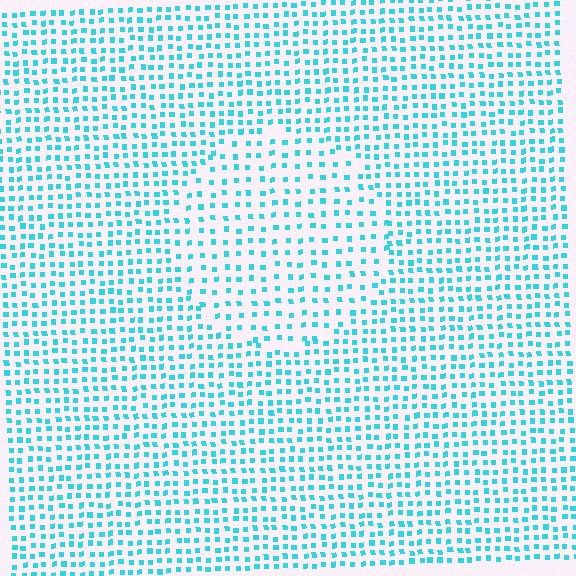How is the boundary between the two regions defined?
The boundary is defined by a change in element density (approximately 1.6x ratio). All elements are the same color, size, and shape.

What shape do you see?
I see a circle.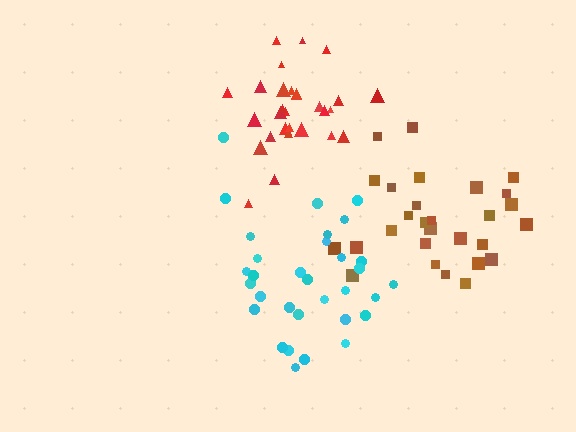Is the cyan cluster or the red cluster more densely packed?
Red.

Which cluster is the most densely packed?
Red.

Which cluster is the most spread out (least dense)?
Brown.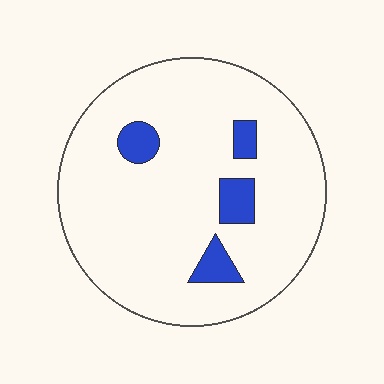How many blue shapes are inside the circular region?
4.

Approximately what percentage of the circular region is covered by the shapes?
Approximately 10%.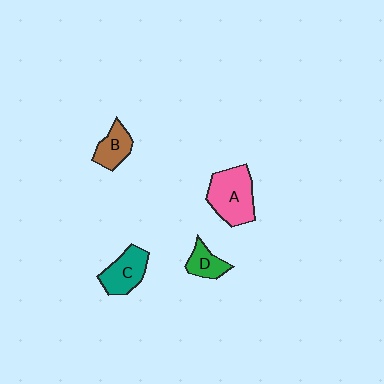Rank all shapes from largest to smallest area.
From largest to smallest: A (pink), C (teal), B (brown), D (green).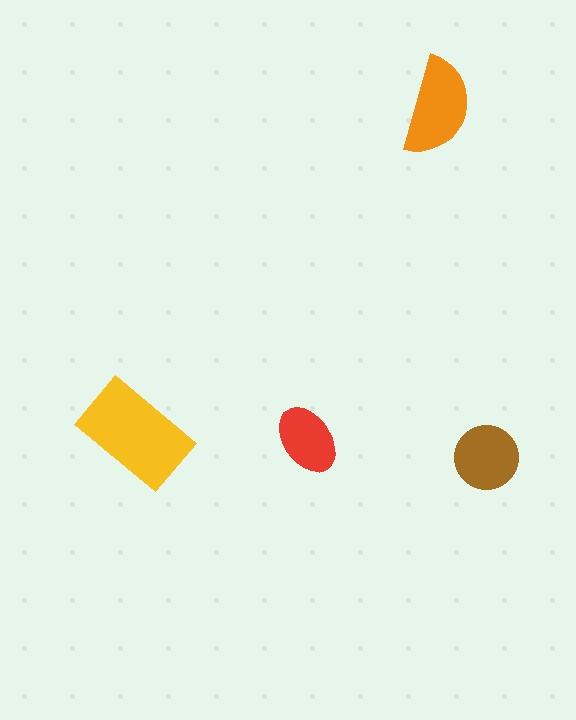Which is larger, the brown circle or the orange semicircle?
The orange semicircle.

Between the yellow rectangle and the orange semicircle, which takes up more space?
The yellow rectangle.